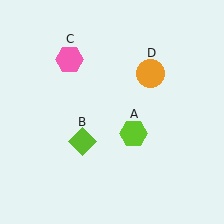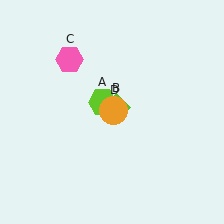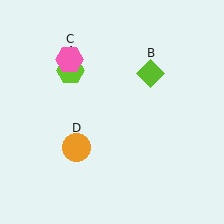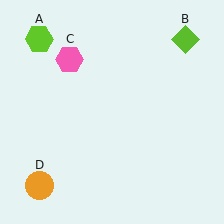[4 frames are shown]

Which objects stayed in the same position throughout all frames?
Pink hexagon (object C) remained stationary.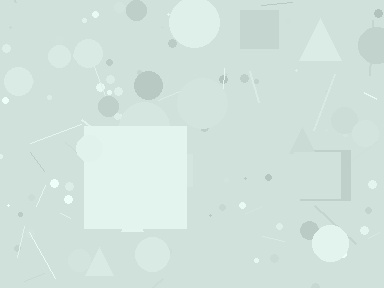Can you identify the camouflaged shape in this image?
The camouflaged shape is a square.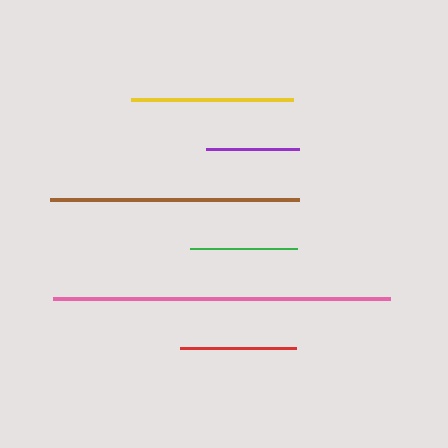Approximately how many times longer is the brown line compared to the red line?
The brown line is approximately 2.1 times the length of the red line.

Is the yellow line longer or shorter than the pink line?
The pink line is longer than the yellow line.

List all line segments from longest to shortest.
From longest to shortest: pink, brown, yellow, red, green, purple.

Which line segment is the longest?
The pink line is the longest at approximately 337 pixels.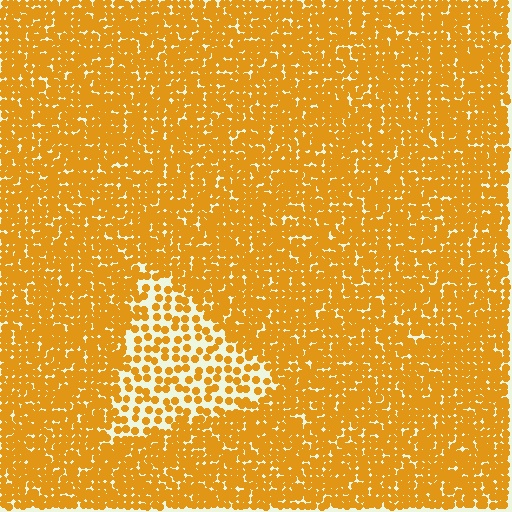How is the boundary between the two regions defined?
The boundary is defined by a change in element density (approximately 2.3x ratio). All elements are the same color, size, and shape.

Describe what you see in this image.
The image contains small orange elements arranged at two different densities. A triangle-shaped region is visible where the elements are less densely packed than the surrounding area.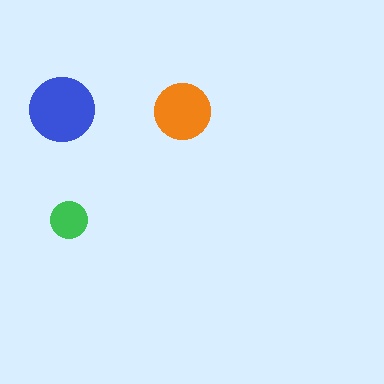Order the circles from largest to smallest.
the blue one, the orange one, the green one.